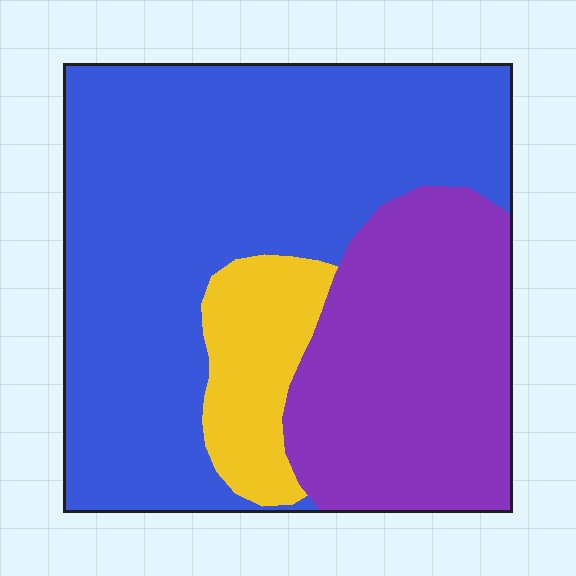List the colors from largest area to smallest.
From largest to smallest: blue, purple, yellow.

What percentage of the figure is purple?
Purple takes up about one third (1/3) of the figure.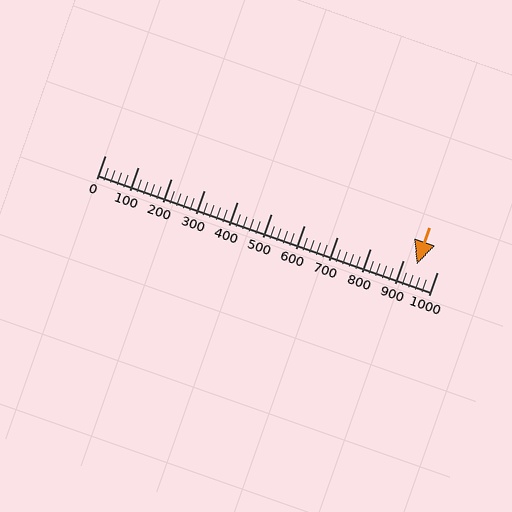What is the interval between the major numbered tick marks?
The major tick marks are spaced 100 units apart.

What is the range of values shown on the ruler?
The ruler shows values from 0 to 1000.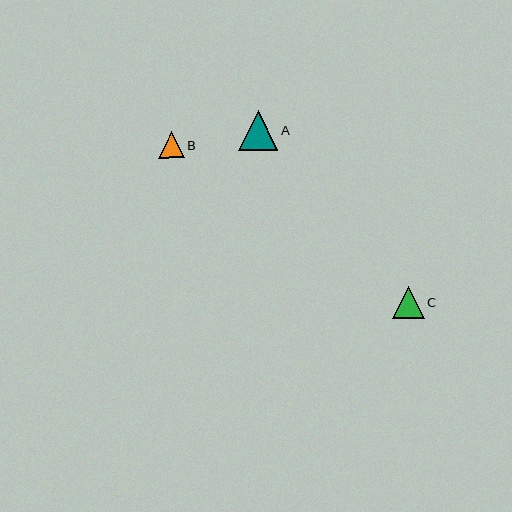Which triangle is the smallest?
Triangle B is the smallest with a size of approximately 26 pixels.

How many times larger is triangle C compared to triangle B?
Triangle C is approximately 1.2 times the size of triangle B.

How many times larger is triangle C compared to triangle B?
Triangle C is approximately 1.2 times the size of triangle B.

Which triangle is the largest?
Triangle A is the largest with a size of approximately 40 pixels.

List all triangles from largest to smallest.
From largest to smallest: A, C, B.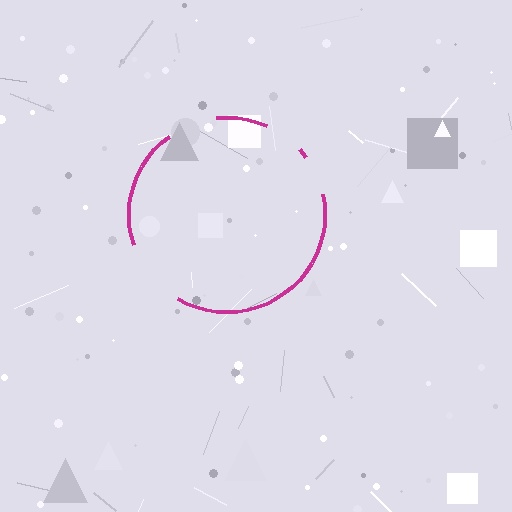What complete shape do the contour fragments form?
The contour fragments form a circle.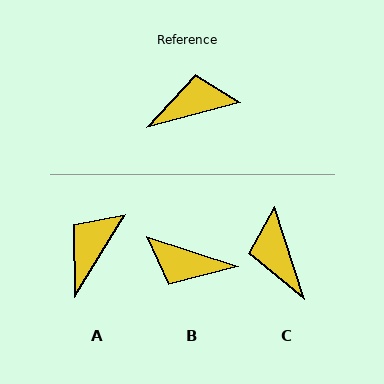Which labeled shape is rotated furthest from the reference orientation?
B, about 147 degrees away.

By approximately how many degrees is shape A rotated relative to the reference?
Approximately 43 degrees counter-clockwise.